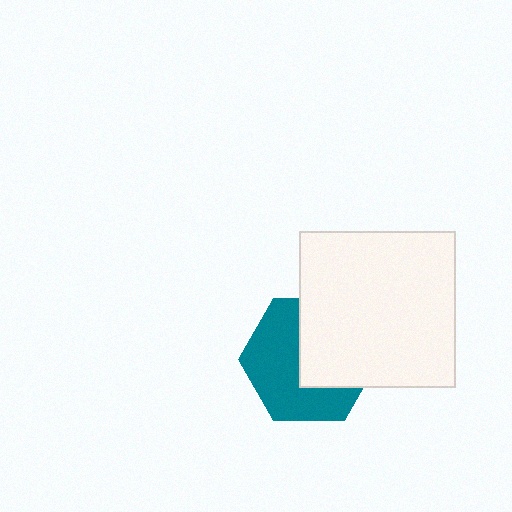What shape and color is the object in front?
The object in front is a white square.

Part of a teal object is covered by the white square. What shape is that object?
It is a hexagon.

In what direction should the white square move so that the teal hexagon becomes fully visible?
The white square should move toward the upper-right. That is the shortest direction to clear the overlap and leave the teal hexagon fully visible.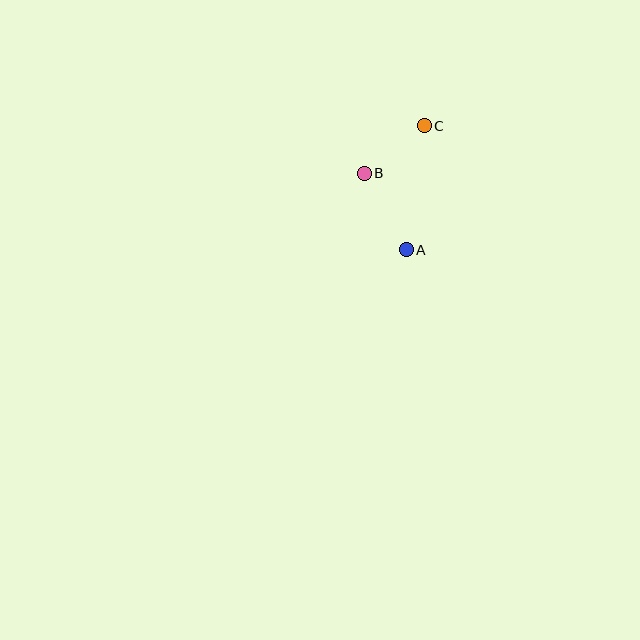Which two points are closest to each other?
Points B and C are closest to each other.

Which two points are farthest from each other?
Points A and C are farthest from each other.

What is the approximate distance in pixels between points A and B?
The distance between A and B is approximately 88 pixels.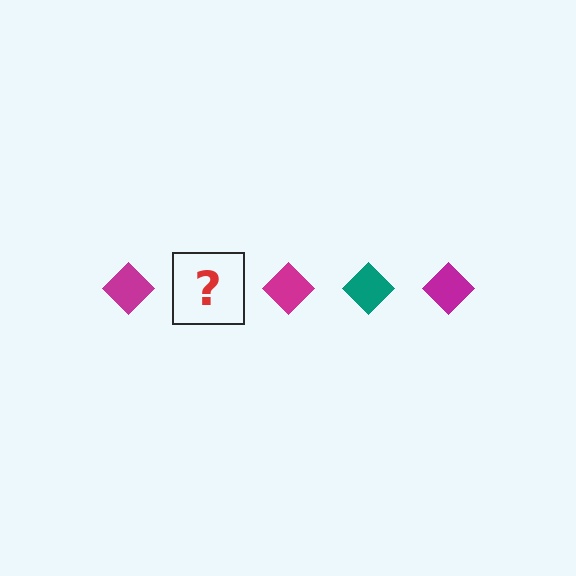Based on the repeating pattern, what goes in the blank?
The blank should be a teal diamond.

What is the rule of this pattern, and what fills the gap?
The rule is that the pattern cycles through magenta, teal diamonds. The gap should be filled with a teal diamond.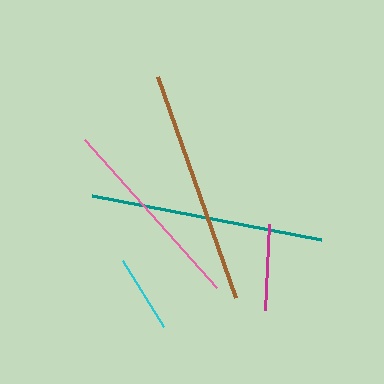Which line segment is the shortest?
The cyan line is the shortest at approximately 77 pixels.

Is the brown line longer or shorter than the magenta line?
The brown line is longer than the magenta line.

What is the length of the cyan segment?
The cyan segment is approximately 77 pixels long.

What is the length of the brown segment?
The brown segment is approximately 234 pixels long.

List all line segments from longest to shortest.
From longest to shortest: brown, teal, pink, magenta, cyan.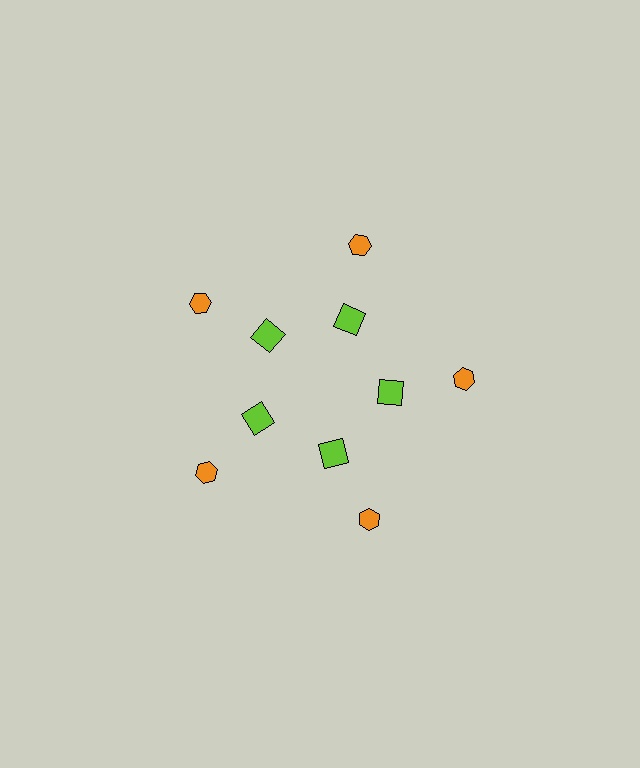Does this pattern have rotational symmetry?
Yes, this pattern has 5-fold rotational symmetry. It looks the same after rotating 72 degrees around the center.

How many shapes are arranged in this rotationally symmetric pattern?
There are 10 shapes, arranged in 5 groups of 2.